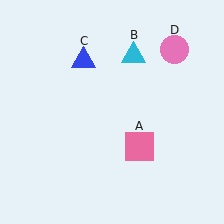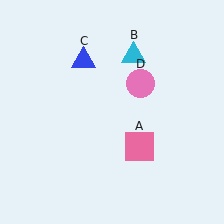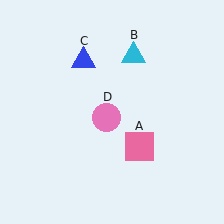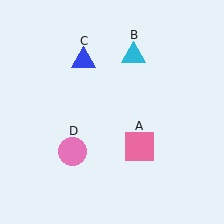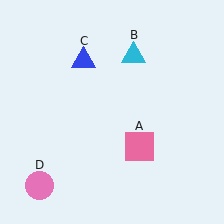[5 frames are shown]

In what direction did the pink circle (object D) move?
The pink circle (object D) moved down and to the left.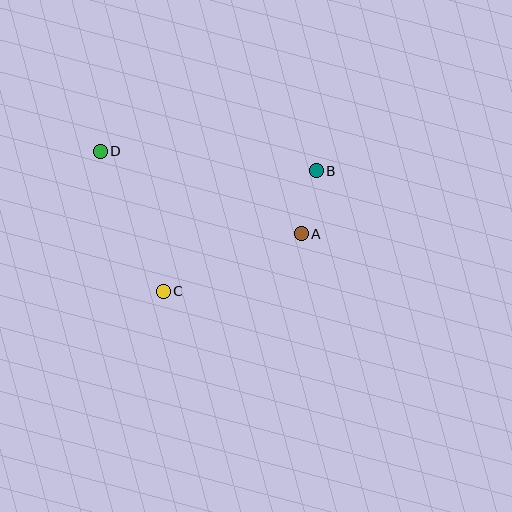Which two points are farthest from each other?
Points A and D are farthest from each other.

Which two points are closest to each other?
Points A and B are closest to each other.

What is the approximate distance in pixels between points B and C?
The distance between B and C is approximately 195 pixels.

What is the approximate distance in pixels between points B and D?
The distance between B and D is approximately 217 pixels.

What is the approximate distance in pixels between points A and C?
The distance between A and C is approximately 150 pixels.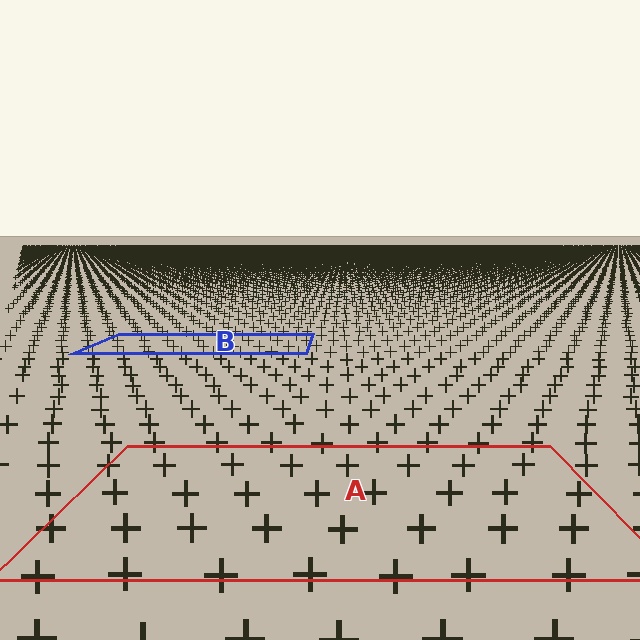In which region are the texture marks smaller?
The texture marks are smaller in region B, because it is farther away.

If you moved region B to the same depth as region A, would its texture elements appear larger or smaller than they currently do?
They would appear larger. At a closer depth, the same texture elements are projected at a bigger on-screen size.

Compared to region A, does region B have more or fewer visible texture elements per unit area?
Region B has more texture elements per unit area — they are packed more densely because it is farther away.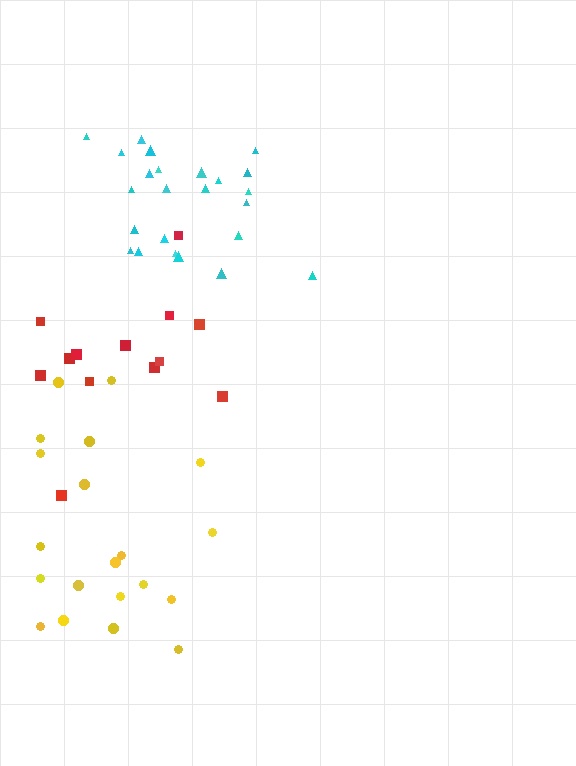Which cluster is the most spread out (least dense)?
Yellow.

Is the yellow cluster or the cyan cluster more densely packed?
Cyan.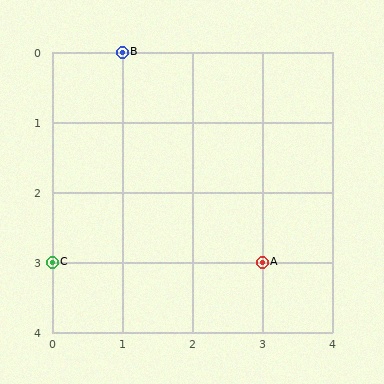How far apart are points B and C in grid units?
Points B and C are 1 column and 3 rows apart (about 3.2 grid units diagonally).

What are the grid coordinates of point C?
Point C is at grid coordinates (0, 3).